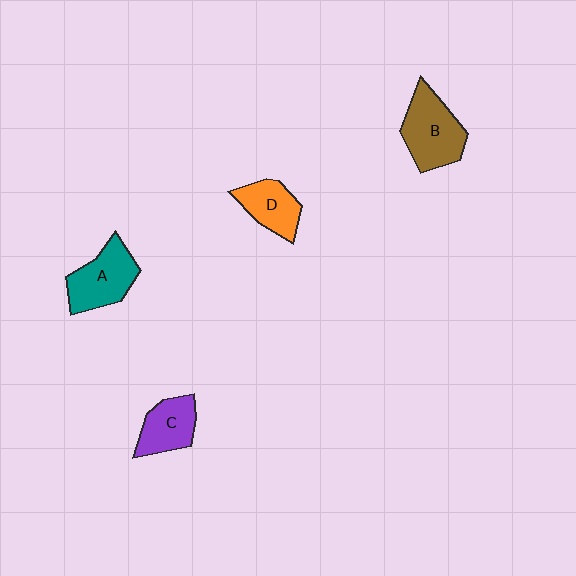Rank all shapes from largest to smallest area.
From largest to smallest: B (brown), A (teal), C (purple), D (orange).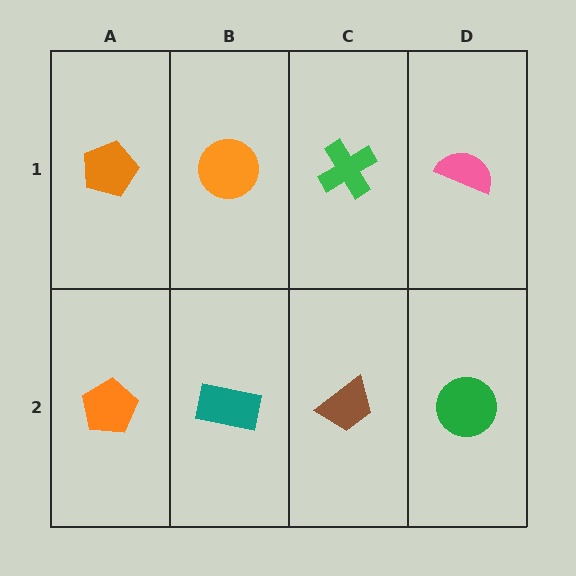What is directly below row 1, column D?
A green circle.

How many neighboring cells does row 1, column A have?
2.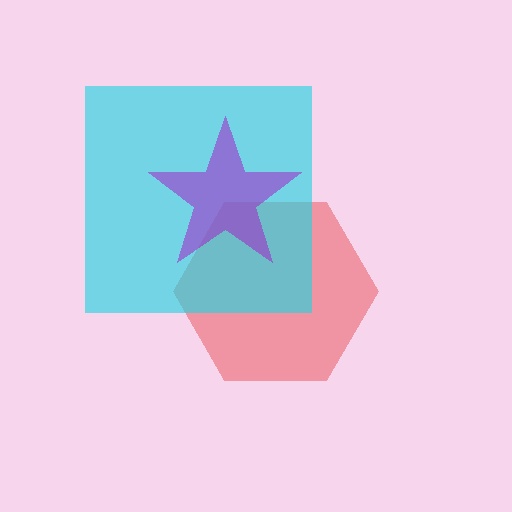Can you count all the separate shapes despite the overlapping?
Yes, there are 3 separate shapes.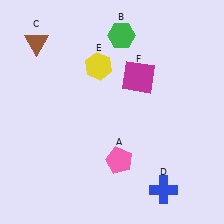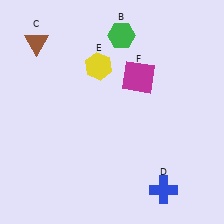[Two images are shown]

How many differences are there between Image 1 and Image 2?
There is 1 difference between the two images.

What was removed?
The pink pentagon (A) was removed in Image 2.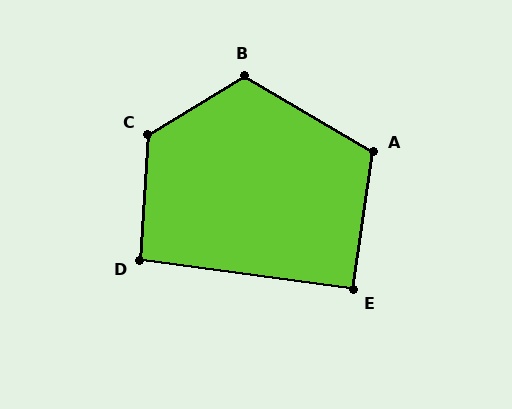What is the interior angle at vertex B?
Approximately 118 degrees (obtuse).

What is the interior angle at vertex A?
Approximately 112 degrees (obtuse).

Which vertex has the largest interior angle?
C, at approximately 125 degrees.